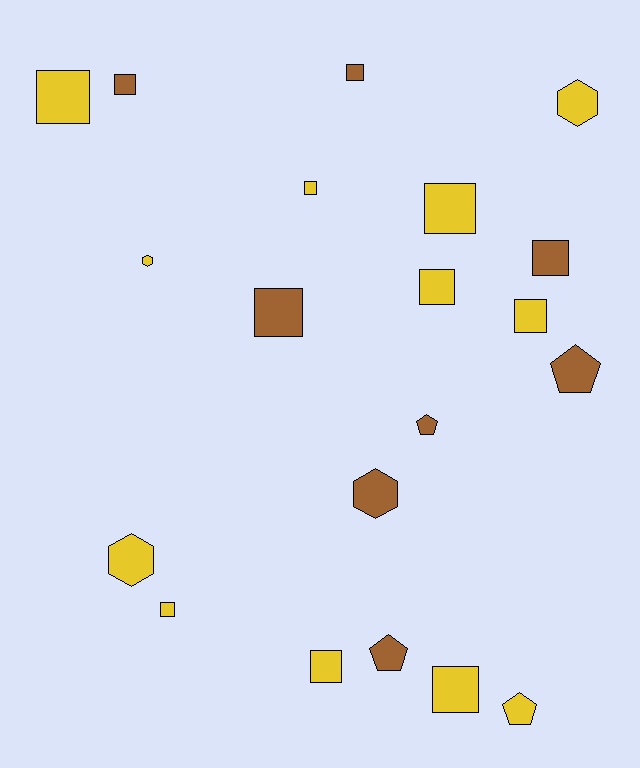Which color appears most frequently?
Yellow, with 12 objects.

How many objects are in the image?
There are 20 objects.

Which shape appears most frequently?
Square, with 12 objects.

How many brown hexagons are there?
There is 1 brown hexagon.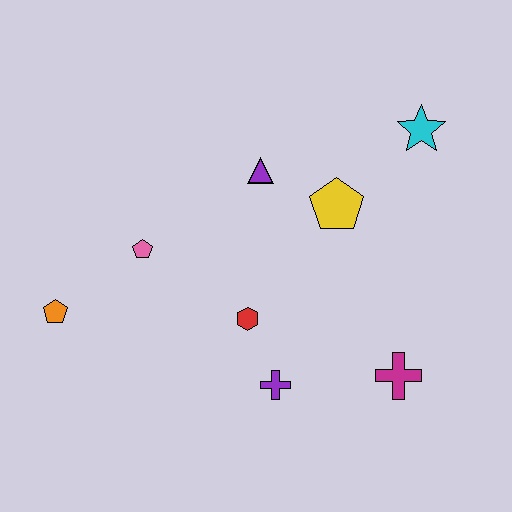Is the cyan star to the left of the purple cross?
No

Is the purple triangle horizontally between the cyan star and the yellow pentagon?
No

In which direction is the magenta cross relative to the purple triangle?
The magenta cross is below the purple triangle.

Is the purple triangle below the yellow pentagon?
No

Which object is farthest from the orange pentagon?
The cyan star is farthest from the orange pentagon.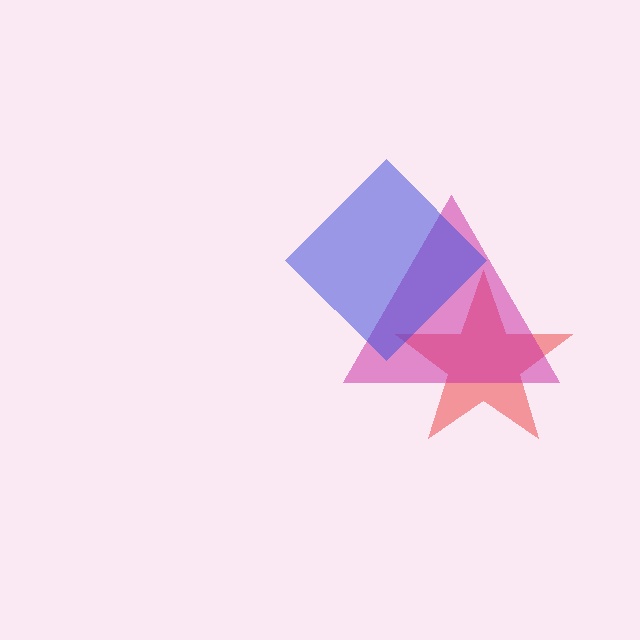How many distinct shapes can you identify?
There are 3 distinct shapes: a red star, a magenta triangle, a blue diamond.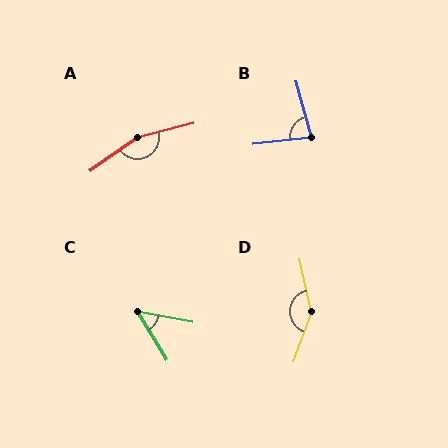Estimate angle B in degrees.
Approximately 81 degrees.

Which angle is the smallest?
C, at approximately 49 degrees.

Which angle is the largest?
A, at approximately 159 degrees.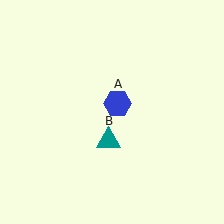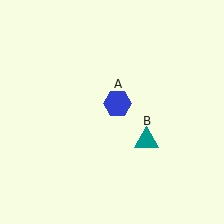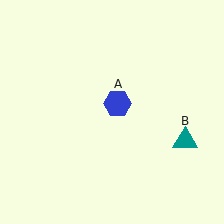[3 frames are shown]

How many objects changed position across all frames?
1 object changed position: teal triangle (object B).